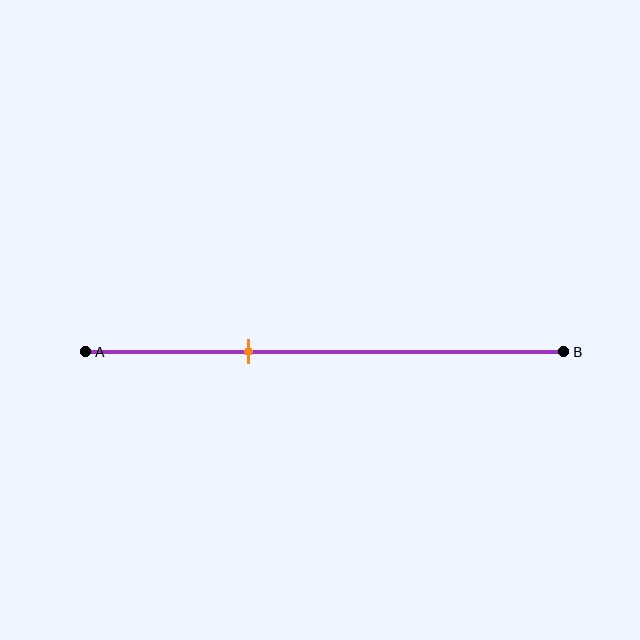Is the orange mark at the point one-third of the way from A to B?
Yes, the mark is approximately at the one-third point.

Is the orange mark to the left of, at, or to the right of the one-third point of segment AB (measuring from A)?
The orange mark is approximately at the one-third point of segment AB.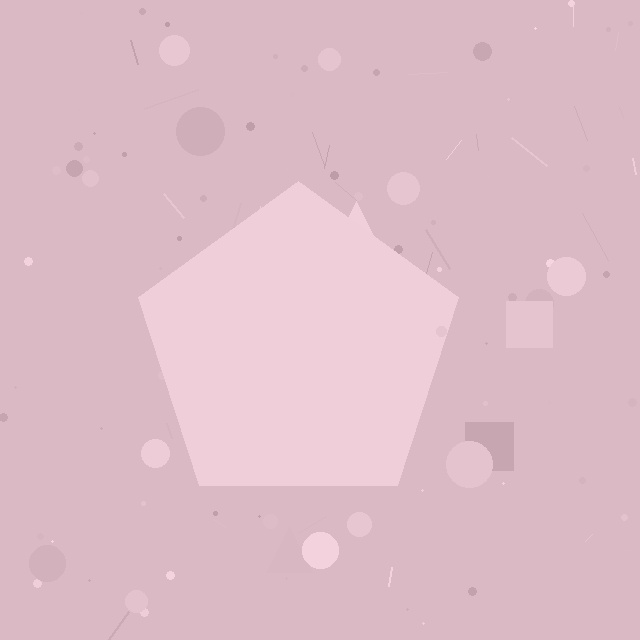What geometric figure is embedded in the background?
A pentagon is embedded in the background.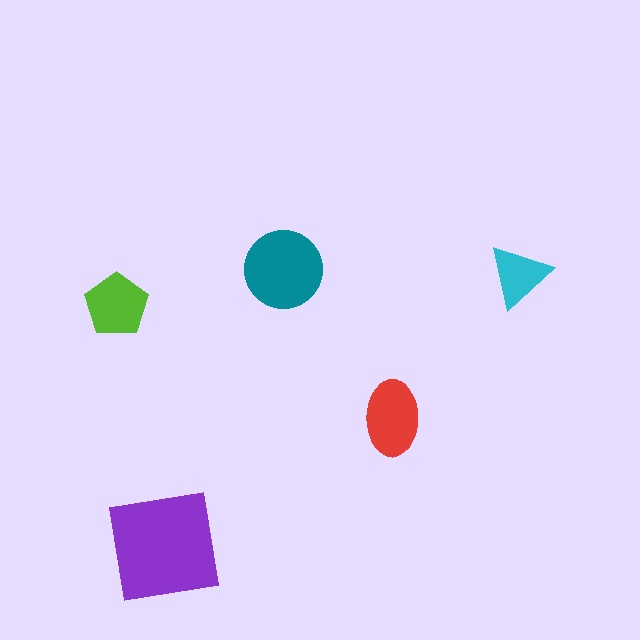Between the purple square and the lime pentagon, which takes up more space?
The purple square.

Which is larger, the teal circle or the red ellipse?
The teal circle.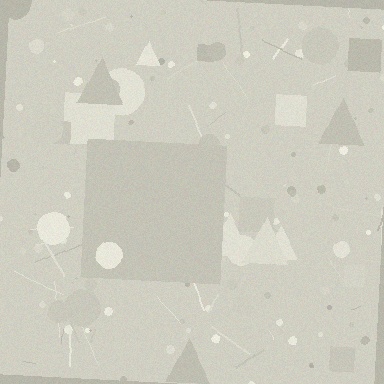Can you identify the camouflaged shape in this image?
The camouflaged shape is a square.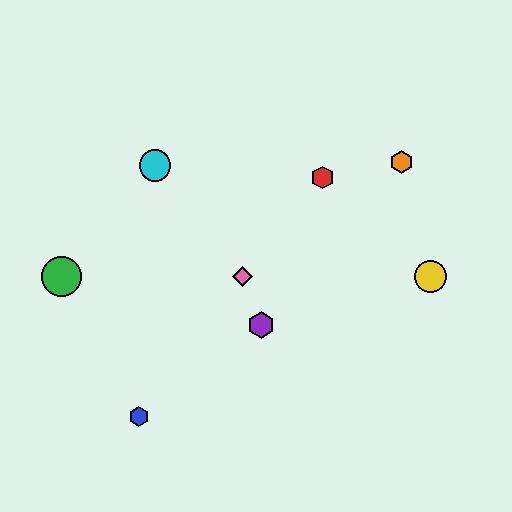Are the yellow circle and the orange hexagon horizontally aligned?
No, the yellow circle is at y≈276 and the orange hexagon is at y≈162.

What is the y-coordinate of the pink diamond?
The pink diamond is at y≈276.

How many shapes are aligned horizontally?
3 shapes (the green circle, the yellow circle, the pink diamond) are aligned horizontally.